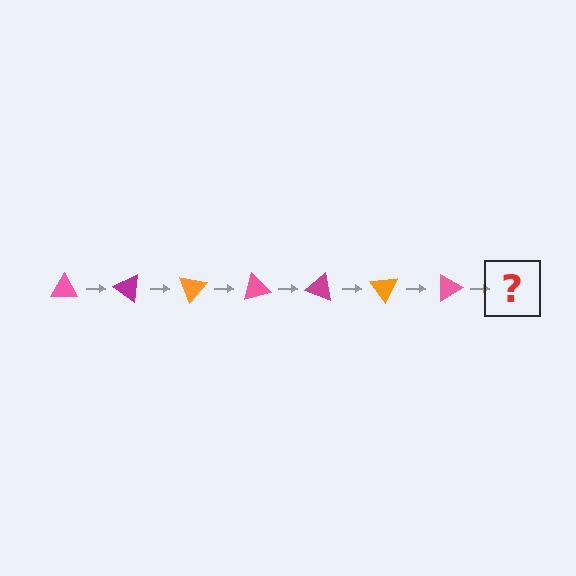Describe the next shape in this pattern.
It should be a magenta triangle, rotated 245 degrees from the start.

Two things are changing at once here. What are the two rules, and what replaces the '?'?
The two rules are that it rotates 35 degrees each step and the color cycles through pink, magenta, and orange. The '?' should be a magenta triangle, rotated 245 degrees from the start.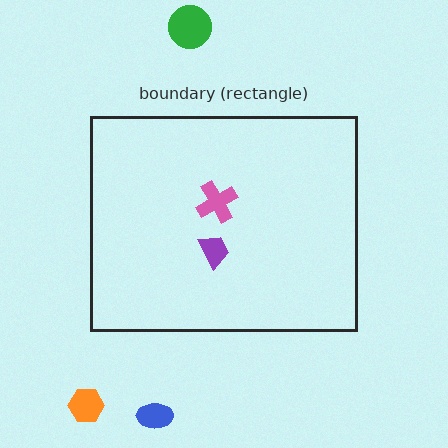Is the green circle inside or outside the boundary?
Outside.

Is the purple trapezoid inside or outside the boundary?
Inside.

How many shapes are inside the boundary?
2 inside, 3 outside.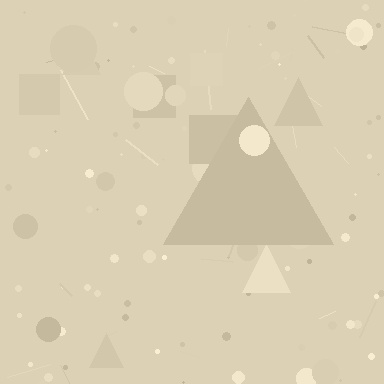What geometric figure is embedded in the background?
A triangle is embedded in the background.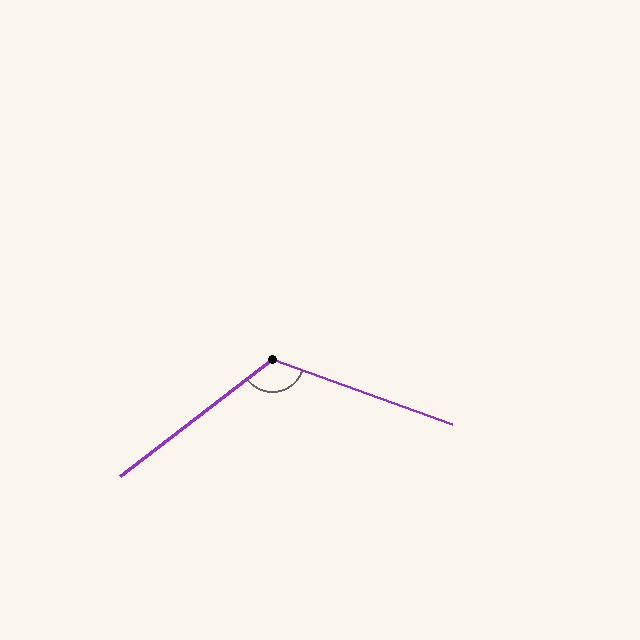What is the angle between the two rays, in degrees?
Approximately 123 degrees.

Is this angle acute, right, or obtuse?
It is obtuse.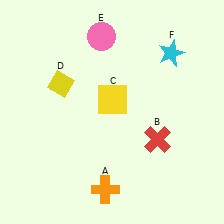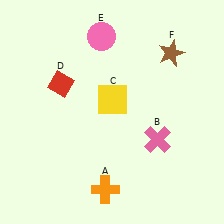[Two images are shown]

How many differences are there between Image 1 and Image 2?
There are 3 differences between the two images.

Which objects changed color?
B changed from red to pink. D changed from yellow to red. F changed from cyan to brown.